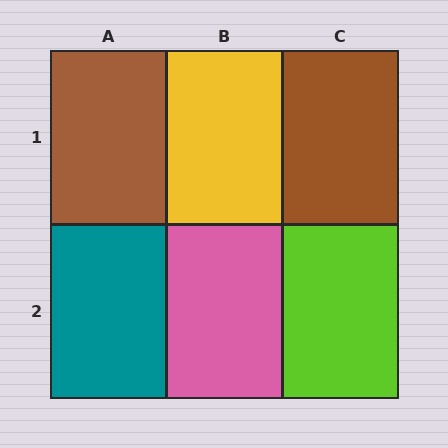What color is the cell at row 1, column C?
Brown.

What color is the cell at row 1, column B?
Yellow.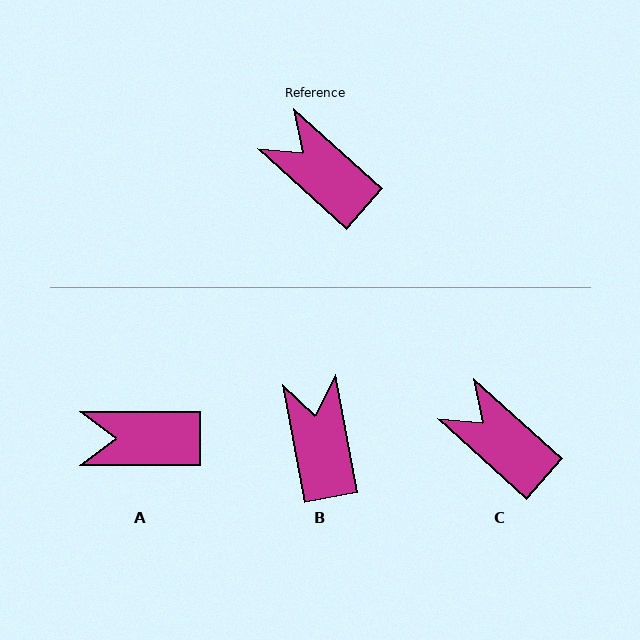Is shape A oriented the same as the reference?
No, it is off by about 42 degrees.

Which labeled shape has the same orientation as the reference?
C.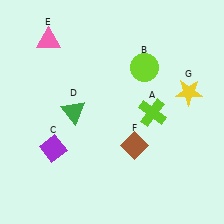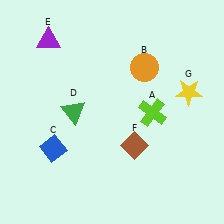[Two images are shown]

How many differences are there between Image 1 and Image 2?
There are 3 differences between the two images.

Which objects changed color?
B changed from lime to orange. C changed from purple to blue. E changed from pink to purple.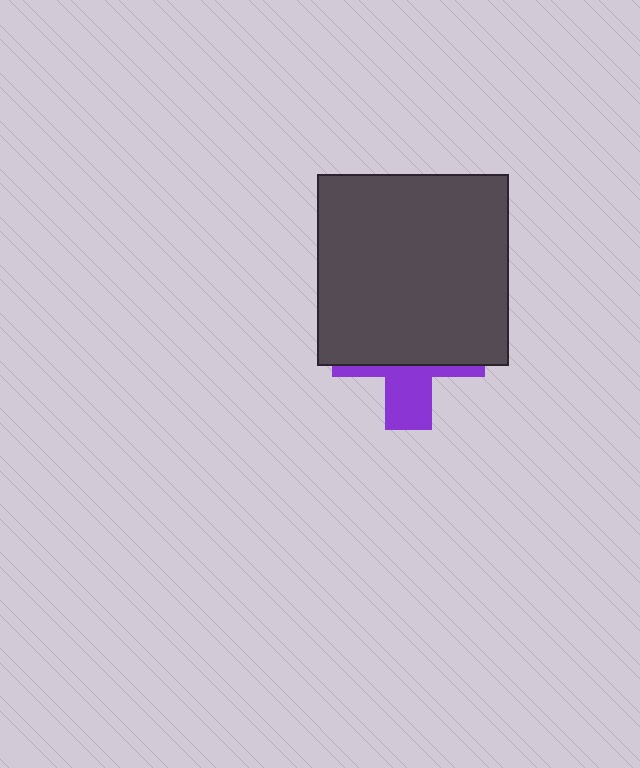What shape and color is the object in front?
The object in front is a dark gray square.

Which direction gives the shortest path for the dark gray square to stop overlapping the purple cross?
Moving up gives the shortest separation.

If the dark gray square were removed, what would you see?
You would see the complete purple cross.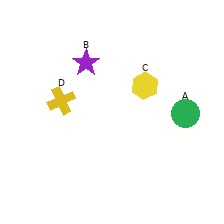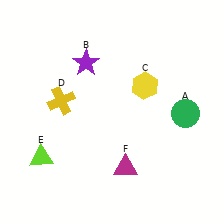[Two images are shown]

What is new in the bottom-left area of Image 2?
A lime triangle (E) was added in the bottom-left area of Image 2.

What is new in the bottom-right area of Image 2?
A magenta triangle (F) was added in the bottom-right area of Image 2.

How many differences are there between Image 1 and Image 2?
There are 2 differences between the two images.